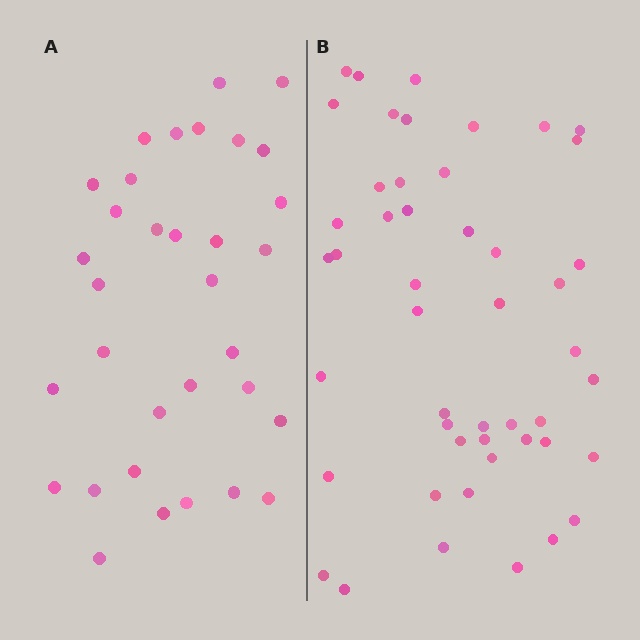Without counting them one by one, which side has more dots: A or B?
Region B (the right region) has more dots.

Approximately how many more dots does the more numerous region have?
Region B has approximately 15 more dots than region A.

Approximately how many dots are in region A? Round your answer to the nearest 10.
About 30 dots. (The exact count is 33, which rounds to 30.)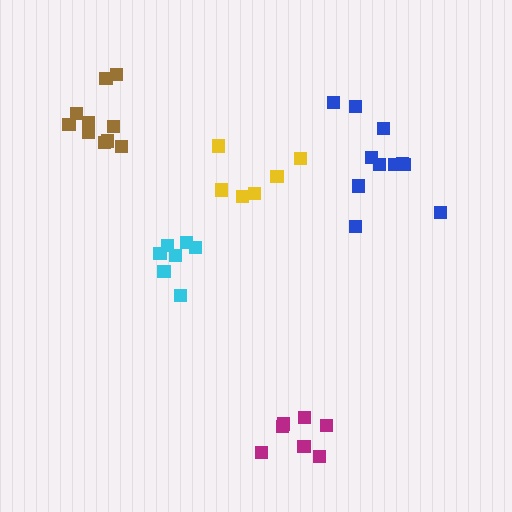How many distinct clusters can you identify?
There are 5 distinct clusters.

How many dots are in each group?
Group 1: 7 dots, Group 2: 10 dots, Group 3: 7 dots, Group 4: 6 dots, Group 5: 11 dots (41 total).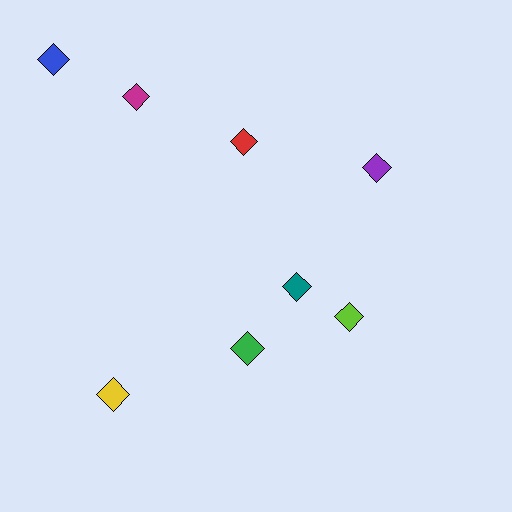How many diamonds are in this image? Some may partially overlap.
There are 8 diamonds.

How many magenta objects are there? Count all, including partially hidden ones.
There is 1 magenta object.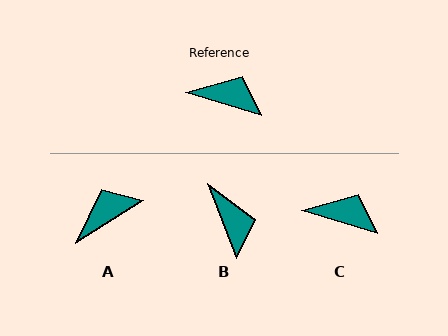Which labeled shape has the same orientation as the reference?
C.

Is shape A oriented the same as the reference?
No, it is off by about 49 degrees.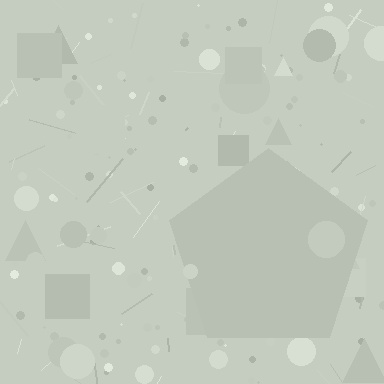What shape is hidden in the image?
A pentagon is hidden in the image.